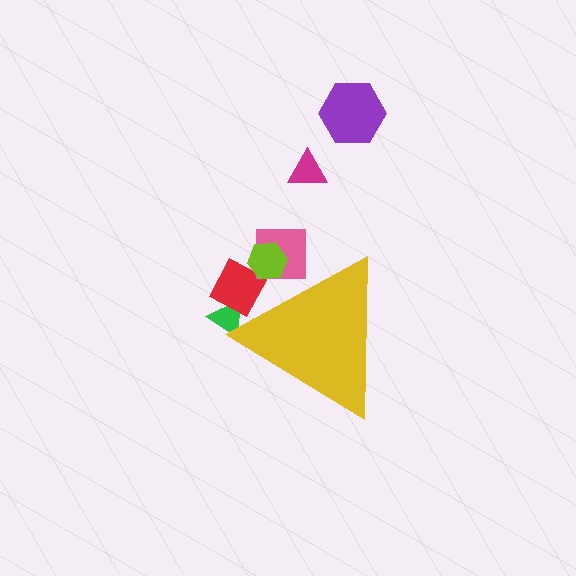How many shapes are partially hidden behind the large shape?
4 shapes are partially hidden.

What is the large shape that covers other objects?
A yellow triangle.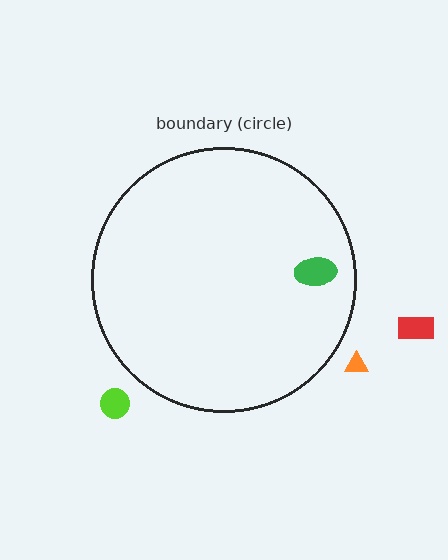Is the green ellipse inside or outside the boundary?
Inside.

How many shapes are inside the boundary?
1 inside, 3 outside.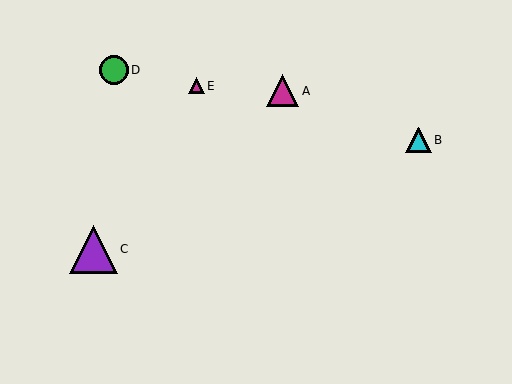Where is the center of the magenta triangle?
The center of the magenta triangle is at (196, 86).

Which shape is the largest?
The purple triangle (labeled C) is the largest.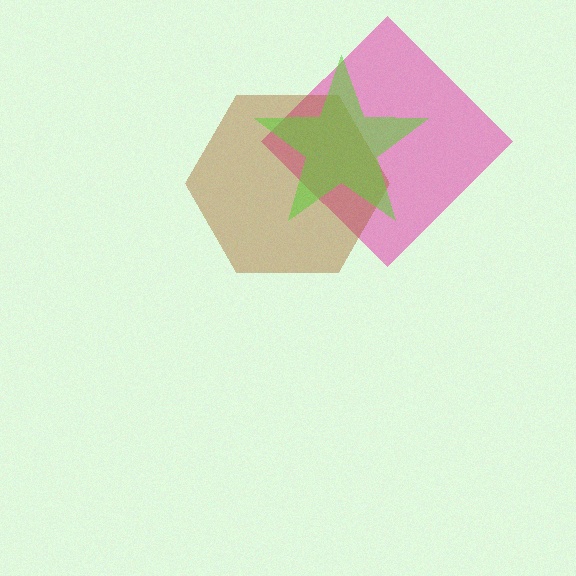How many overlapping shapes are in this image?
There are 3 overlapping shapes in the image.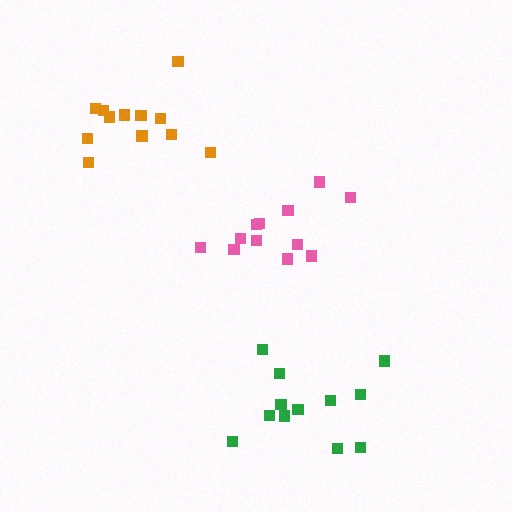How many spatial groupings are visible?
There are 3 spatial groupings.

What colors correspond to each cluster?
The clusters are colored: pink, green, orange.